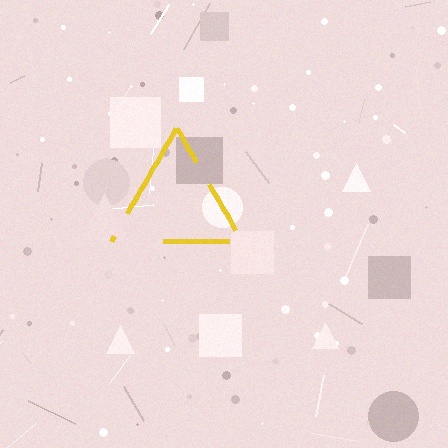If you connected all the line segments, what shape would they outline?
They would outline a triangle.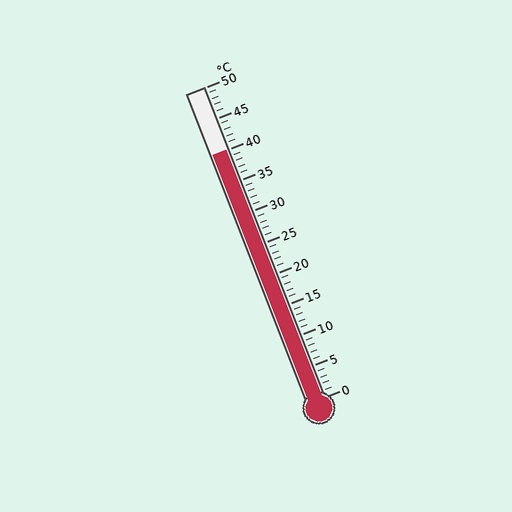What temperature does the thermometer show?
The thermometer shows approximately 40°C.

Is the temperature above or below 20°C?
The temperature is above 20°C.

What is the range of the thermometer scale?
The thermometer scale ranges from 0°C to 50°C.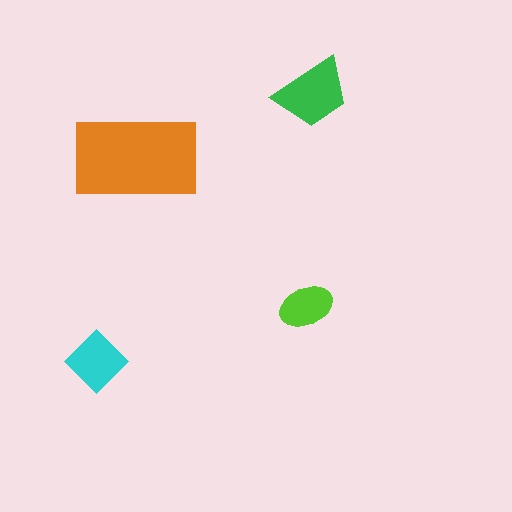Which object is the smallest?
The lime ellipse.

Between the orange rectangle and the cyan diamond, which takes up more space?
The orange rectangle.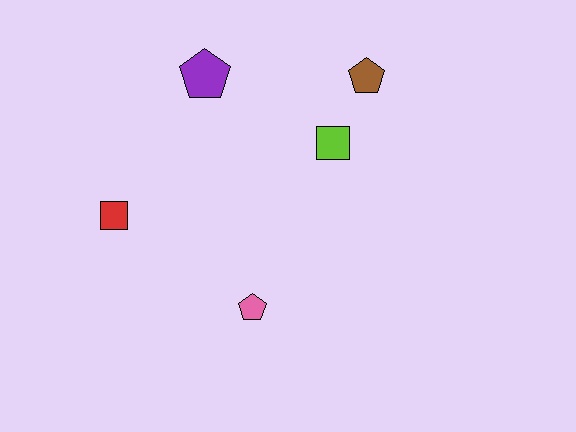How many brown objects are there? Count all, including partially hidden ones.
There is 1 brown object.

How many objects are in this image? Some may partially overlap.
There are 5 objects.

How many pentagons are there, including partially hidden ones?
There are 3 pentagons.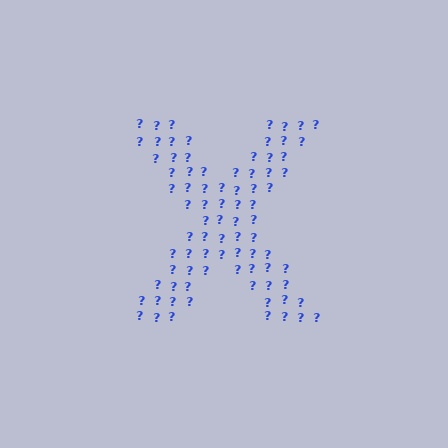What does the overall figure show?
The overall figure shows the letter X.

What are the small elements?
The small elements are question marks.